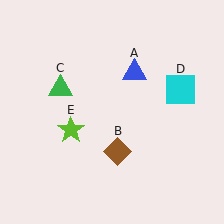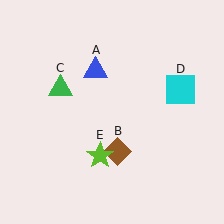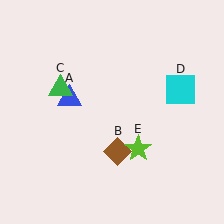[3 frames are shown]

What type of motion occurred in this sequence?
The blue triangle (object A), lime star (object E) rotated counterclockwise around the center of the scene.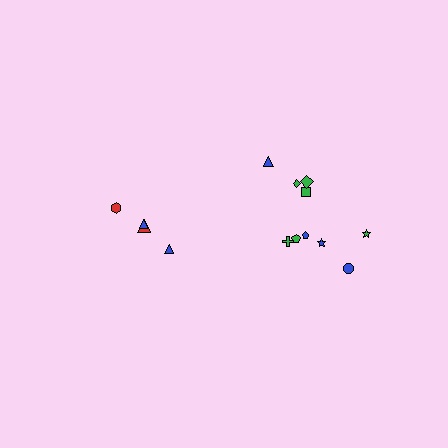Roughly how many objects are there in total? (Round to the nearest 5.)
Roughly 15 objects in total.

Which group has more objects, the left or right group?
The right group.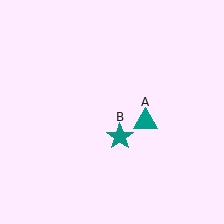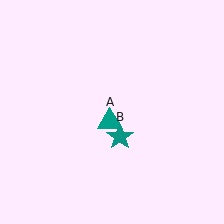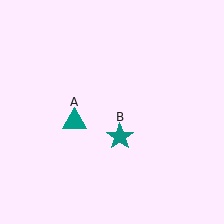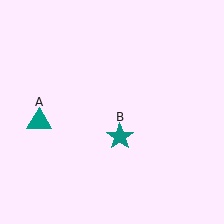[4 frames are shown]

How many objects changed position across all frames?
1 object changed position: teal triangle (object A).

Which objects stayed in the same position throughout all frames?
Teal star (object B) remained stationary.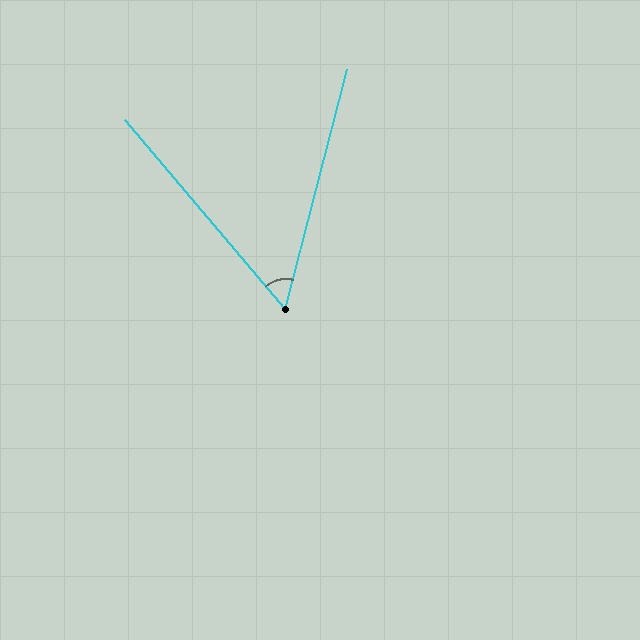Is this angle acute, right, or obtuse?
It is acute.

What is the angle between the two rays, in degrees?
Approximately 55 degrees.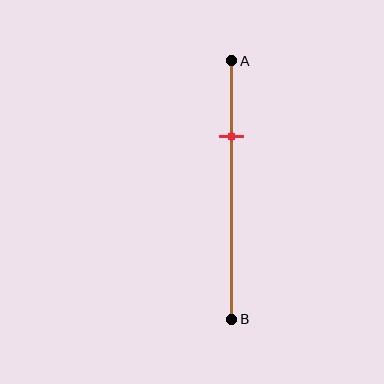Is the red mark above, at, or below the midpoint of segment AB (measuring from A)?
The red mark is above the midpoint of segment AB.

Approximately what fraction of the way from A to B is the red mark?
The red mark is approximately 30% of the way from A to B.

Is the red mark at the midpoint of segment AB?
No, the mark is at about 30% from A, not at the 50% midpoint.